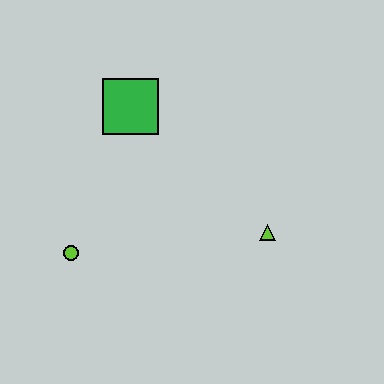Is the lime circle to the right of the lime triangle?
No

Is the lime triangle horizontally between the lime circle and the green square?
No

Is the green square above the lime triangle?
Yes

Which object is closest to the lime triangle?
The green square is closest to the lime triangle.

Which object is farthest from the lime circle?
The lime triangle is farthest from the lime circle.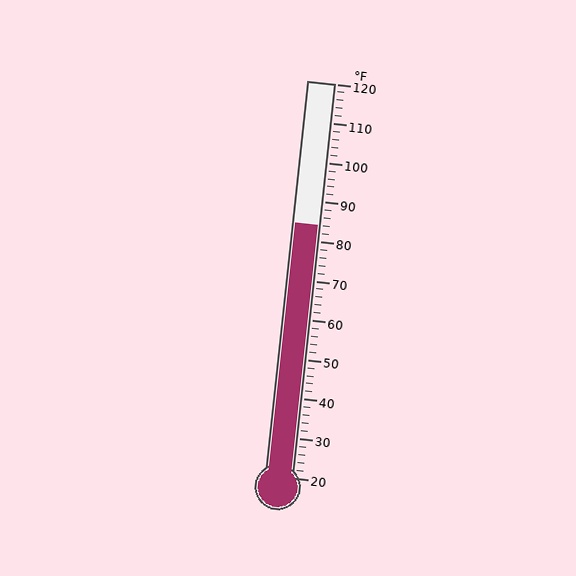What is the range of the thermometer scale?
The thermometer scale ranges from 20°F to 120°F.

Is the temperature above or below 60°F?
The temperature is above 60°F.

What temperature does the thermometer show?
The thermometer shows approximately 84°F.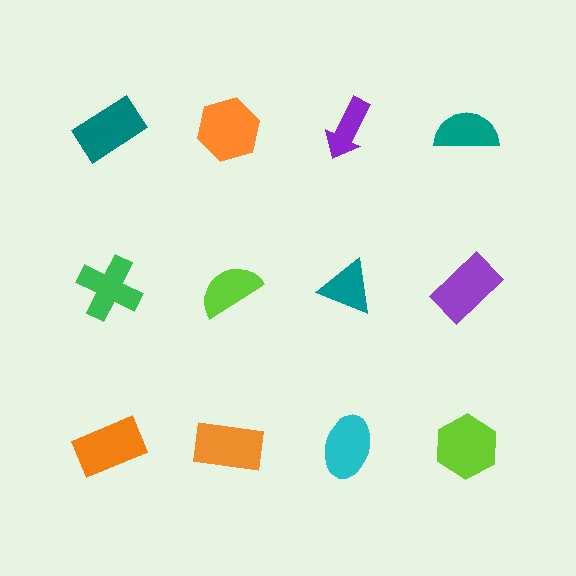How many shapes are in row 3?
4 shapes.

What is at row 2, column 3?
A teal triangle.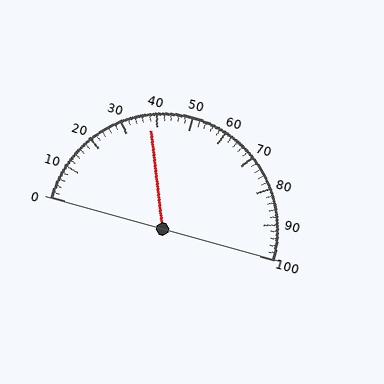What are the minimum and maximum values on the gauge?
The gauge ranges from 0 to 100.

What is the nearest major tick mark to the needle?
The nearest major tick mark is 40.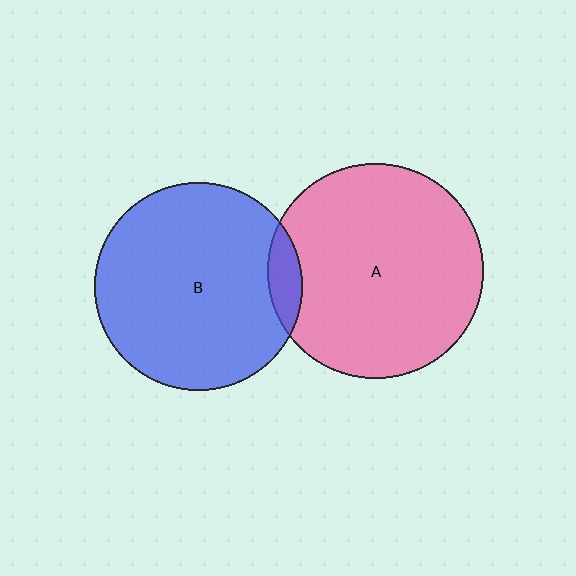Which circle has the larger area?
Circle A (pink).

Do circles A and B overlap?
Yes.